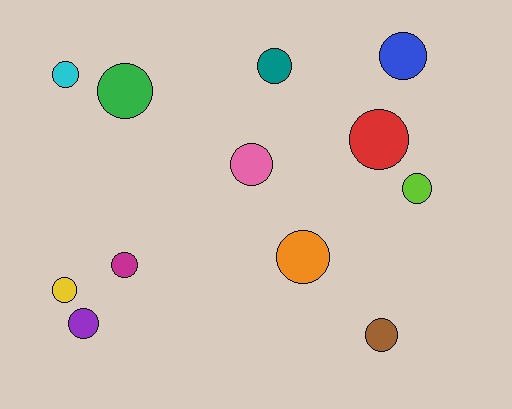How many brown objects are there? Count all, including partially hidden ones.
There is 1 brown object.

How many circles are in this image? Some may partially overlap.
There are 12 circles.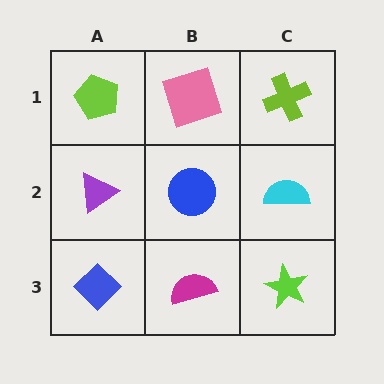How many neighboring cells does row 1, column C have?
2.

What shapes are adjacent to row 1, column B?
A blue circle (row 2, column B), a lime pentagon (row 1, column A), a lime cross (row 1, column C).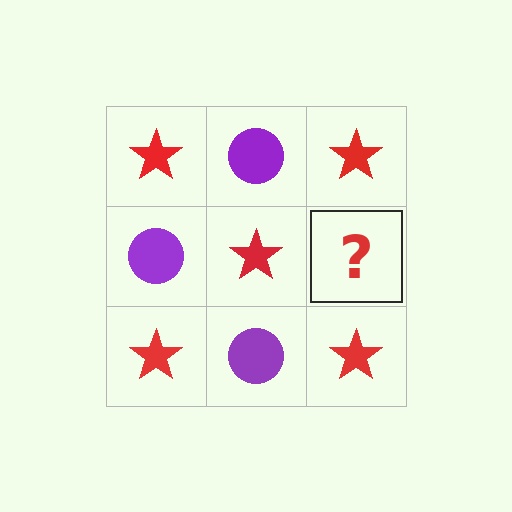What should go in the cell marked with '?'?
The missing cell should contain a purple circle.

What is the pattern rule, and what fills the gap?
The rule is that it alternates red star and purple circle in a checkerboard pattern. The gap should be filled with a purple circle.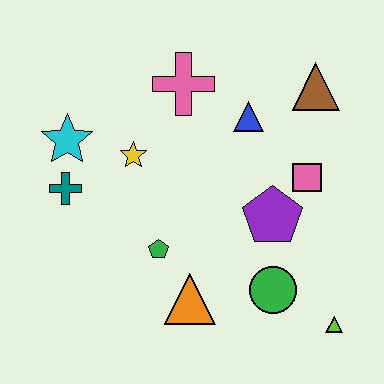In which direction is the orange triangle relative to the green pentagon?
The orange triangle is below the green pentagon.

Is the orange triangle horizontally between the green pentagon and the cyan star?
No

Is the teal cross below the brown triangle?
Yes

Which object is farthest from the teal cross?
The lime triangle is farthest from the teal cross.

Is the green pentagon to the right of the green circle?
No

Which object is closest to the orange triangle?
The green pentagon is closest to the orange triangle.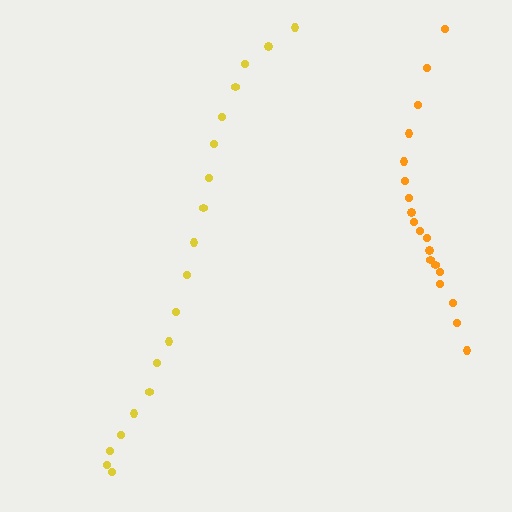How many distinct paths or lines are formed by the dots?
There are 2 distinct paths.